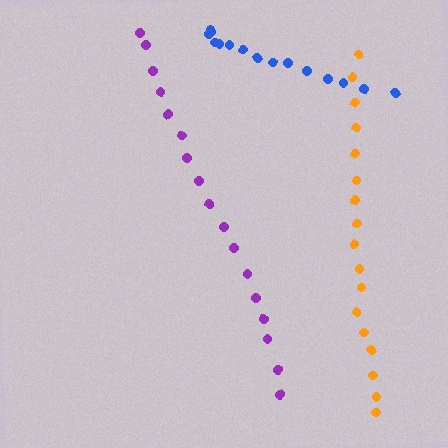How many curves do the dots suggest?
There are 3 distinct paths.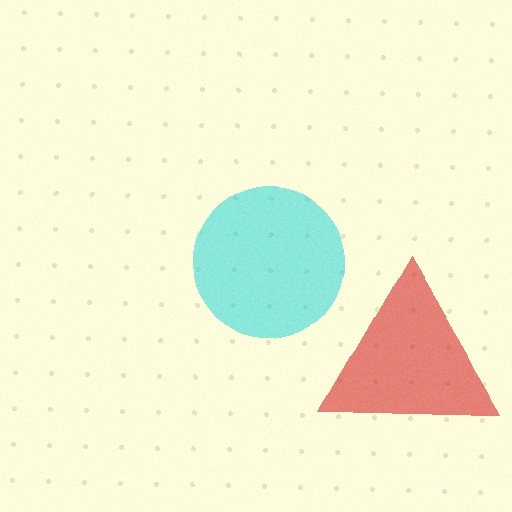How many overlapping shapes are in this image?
There are 2 overlapping shapes in the image.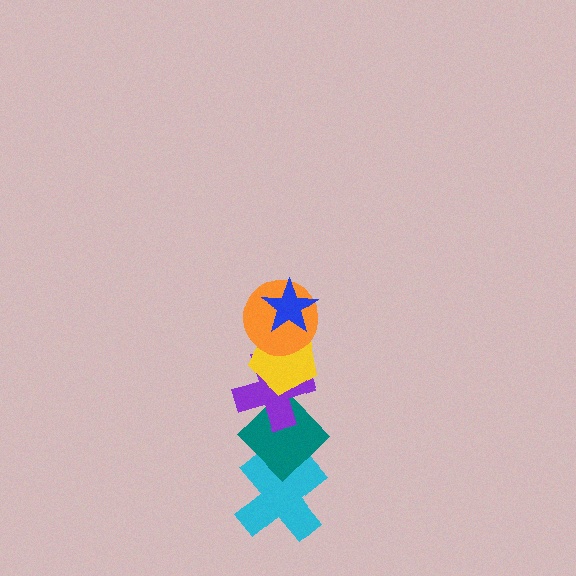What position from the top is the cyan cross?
The cyan cross is 6th from the top.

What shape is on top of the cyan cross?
The teal diamond is on top of the cyan cross.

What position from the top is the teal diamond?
The teal diamond is 5th from the top.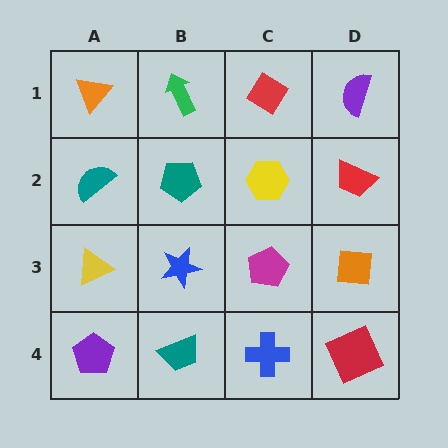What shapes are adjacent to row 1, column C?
A yellow hexagon (row 2, column C), a green arrow (row 1, column B), a purple semicircle (row 1, column D).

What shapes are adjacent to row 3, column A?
A teal semicircle (row 2, column A), a purple pentagon (row 4, column A), a blue star (row 3, column B).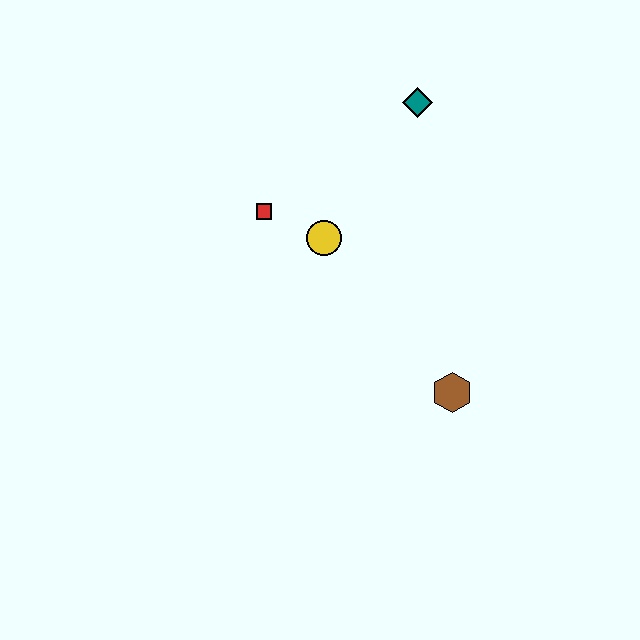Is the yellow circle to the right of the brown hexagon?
No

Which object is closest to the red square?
The yellow circle is closest to the red square.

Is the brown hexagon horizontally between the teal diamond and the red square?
No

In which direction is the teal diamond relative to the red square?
The teal diamond is to the right of the red square.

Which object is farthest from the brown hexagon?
The teal diamond is farthest from the brown hexagon.